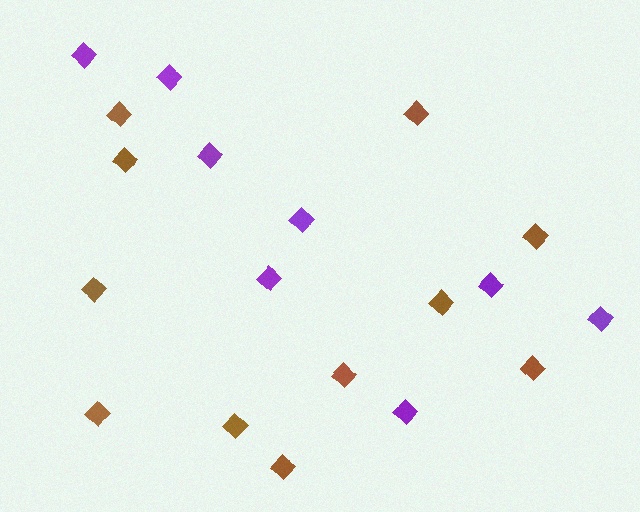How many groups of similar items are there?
There are 2 groups: one group of purple diamonds (8) and one group of brown diamonds (11).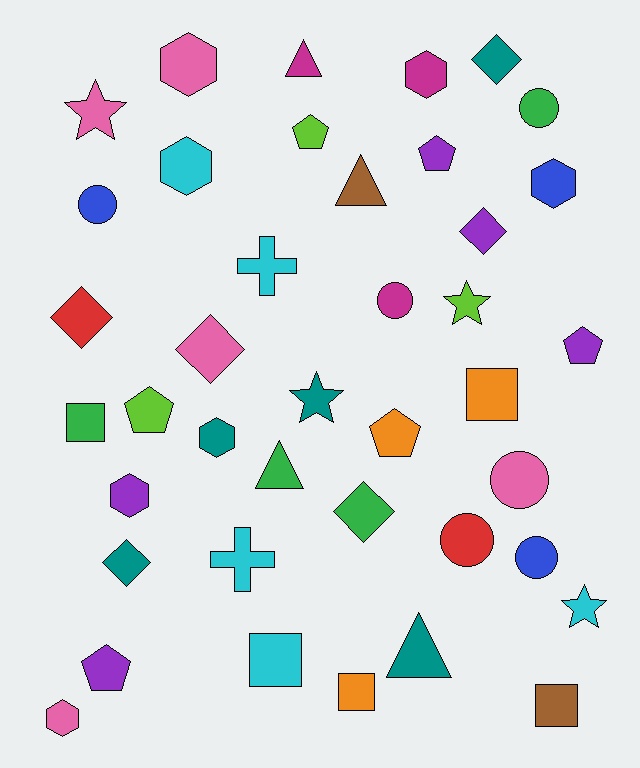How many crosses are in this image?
There are 2 crosses.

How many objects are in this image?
There are 40 objects.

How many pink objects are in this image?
There are 5 pink objects.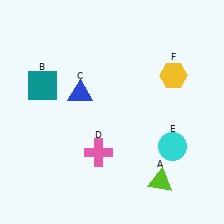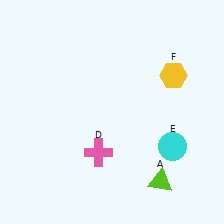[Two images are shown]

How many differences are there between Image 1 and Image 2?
There are 2 differences between the two images.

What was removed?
The teal square (B), the blue triangle (C) were removed in Image 2.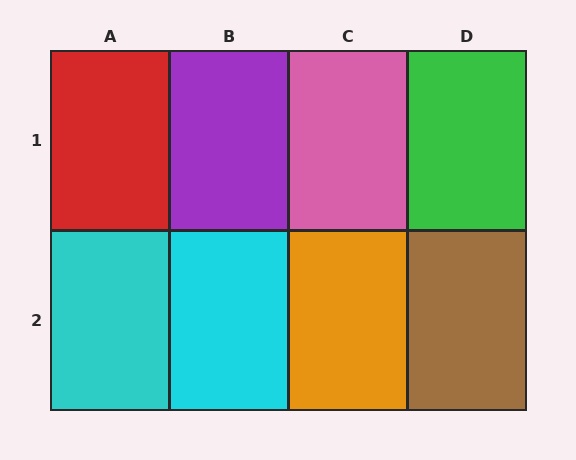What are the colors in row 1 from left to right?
Red, purple, pink, green.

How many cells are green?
1 cell is green.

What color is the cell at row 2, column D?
Brown.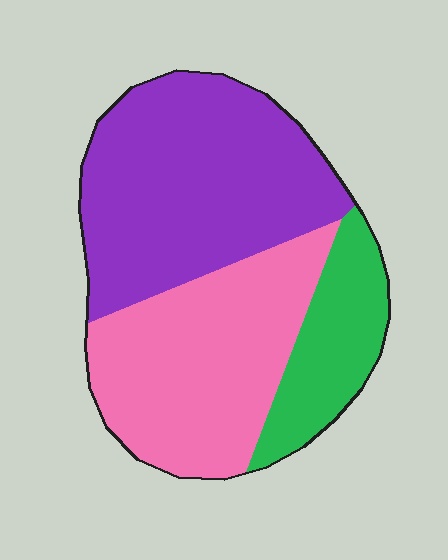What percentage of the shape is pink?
Pink covers around 40% of the shape.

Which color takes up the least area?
Green, at roughly 15%.